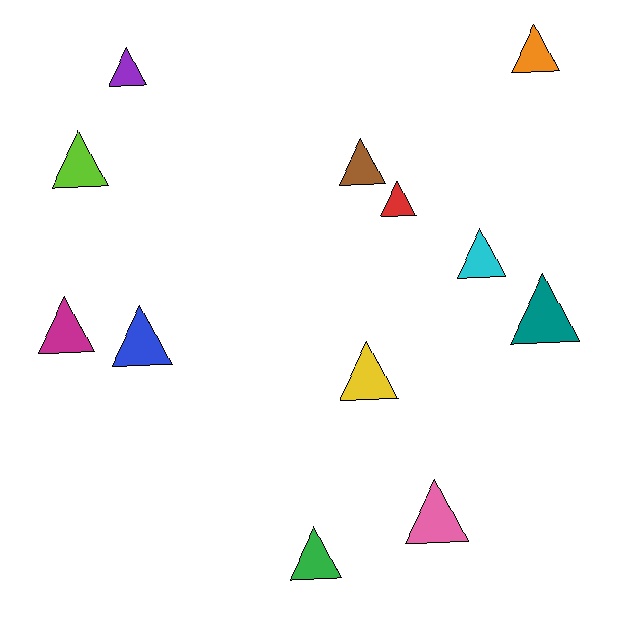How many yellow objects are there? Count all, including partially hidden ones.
There is 1 yellow object.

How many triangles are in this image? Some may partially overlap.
There are 12 triangles.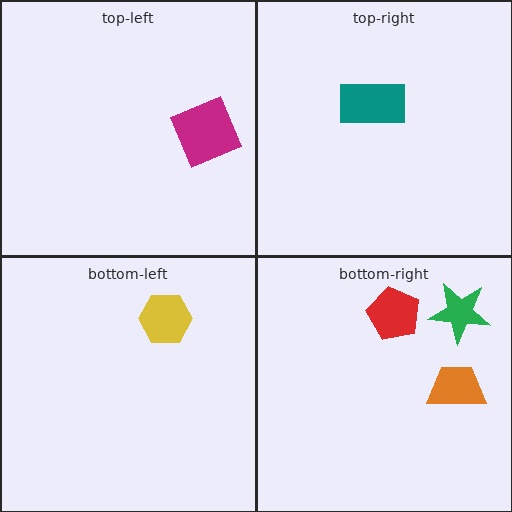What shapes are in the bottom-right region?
The red pentagon, the orange trapezoid, the green star.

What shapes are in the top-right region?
The teal rectangle.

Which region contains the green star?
The bottom-right region.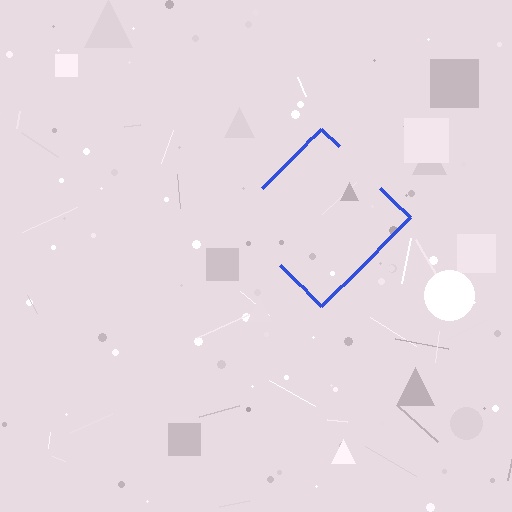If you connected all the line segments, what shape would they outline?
They would outline a diamond.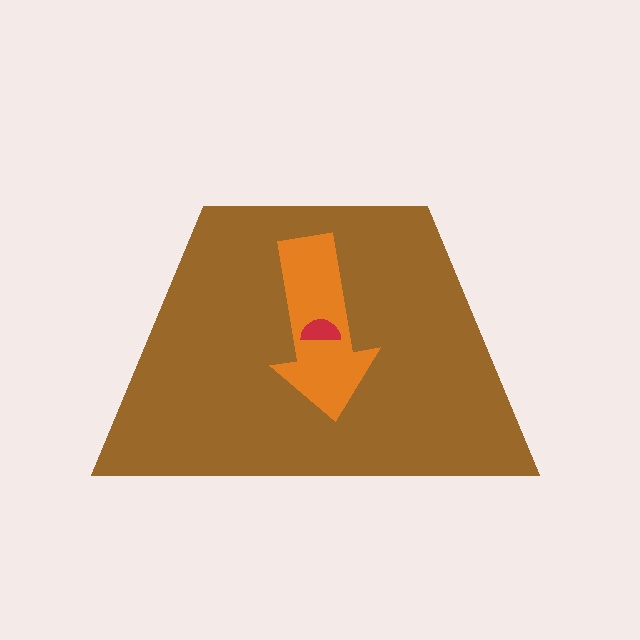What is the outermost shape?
The brown trapezoid.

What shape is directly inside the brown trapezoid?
The orange arrow.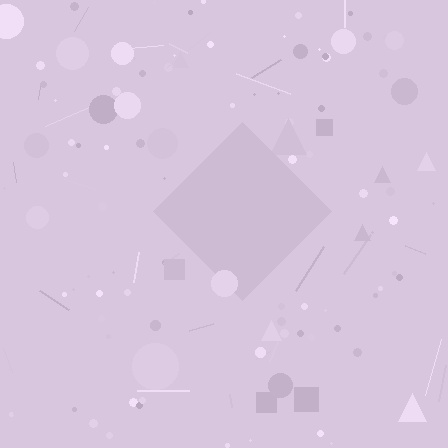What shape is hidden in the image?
A diamond is hidden in the image.